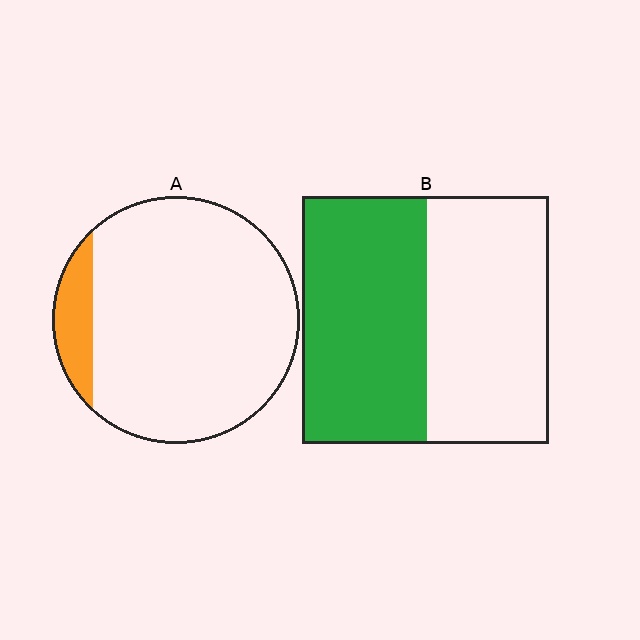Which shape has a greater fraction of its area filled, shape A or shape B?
Shape B.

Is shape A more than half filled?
No.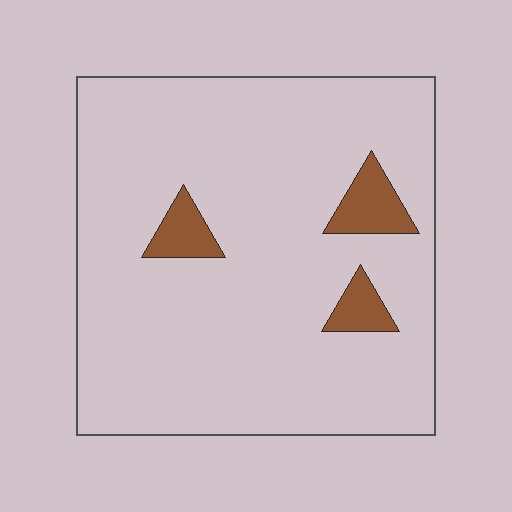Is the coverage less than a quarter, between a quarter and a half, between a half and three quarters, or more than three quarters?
Less than a quarter.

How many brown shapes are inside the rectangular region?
3.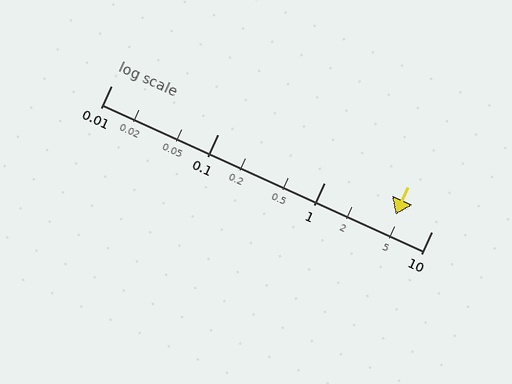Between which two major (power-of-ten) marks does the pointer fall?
The pointer is between 1 and 10.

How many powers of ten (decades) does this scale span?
The scale spans 3 decades, from 0.01 to 10.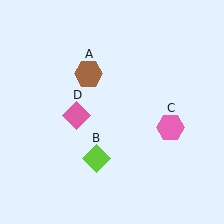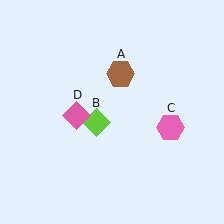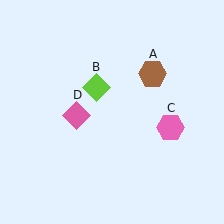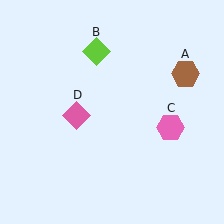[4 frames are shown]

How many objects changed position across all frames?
2 objects changed position: brown hexagon (object A), lime diamond (object B).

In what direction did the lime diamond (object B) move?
The lime diamond (object B) moved up.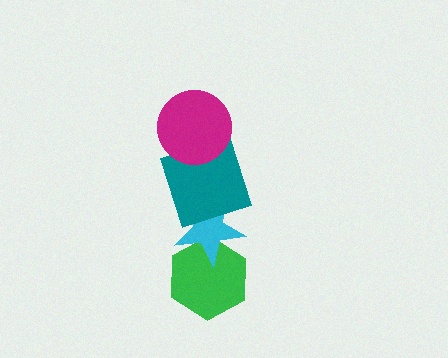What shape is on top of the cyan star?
The teal square is on top of the cyan star.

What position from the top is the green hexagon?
The green hexagon is 4th from the top.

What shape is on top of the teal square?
The magenta circle is on top of the teal square.